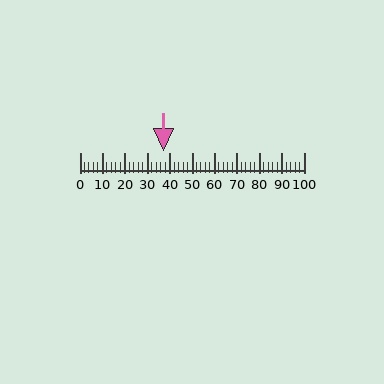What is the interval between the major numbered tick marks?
The major tick marks are spaced 10 units apart.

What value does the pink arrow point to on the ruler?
The pink arrow points to approximately 37.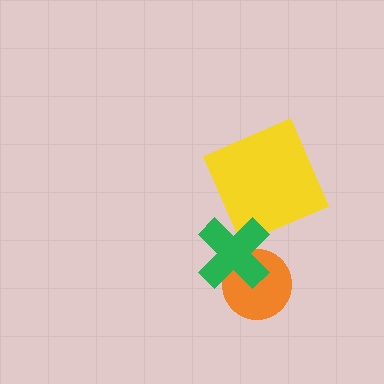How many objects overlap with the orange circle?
1 object overlaps with the orange circle.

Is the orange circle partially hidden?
Yes, it is partially covered by another shape.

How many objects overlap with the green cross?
1 object overlaps with the green cross.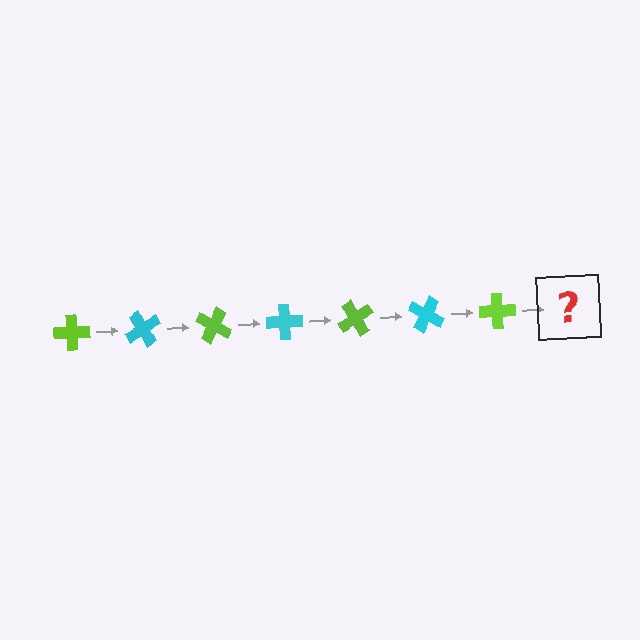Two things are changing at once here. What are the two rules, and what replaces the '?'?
The two rules are that it rotates 60 degrees each step and the color cycles through lime and cyan. The '?' should be a cyan cross, rotated 420 degrees from the start.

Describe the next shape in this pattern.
It should be a cyan cross, rotated 420 degrees from the start.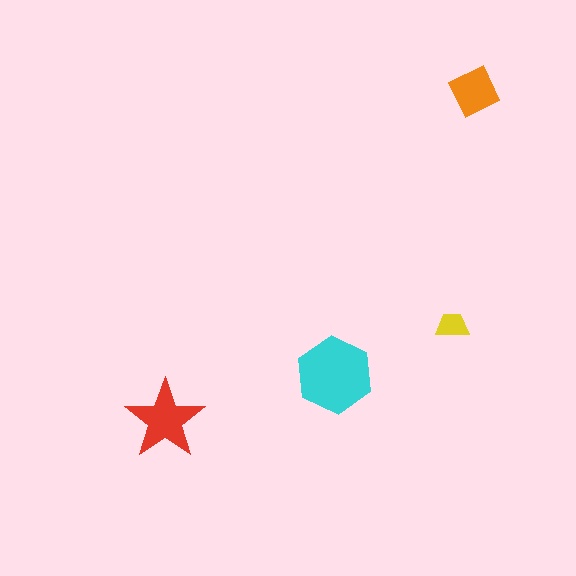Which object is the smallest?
The yellow trapezoid.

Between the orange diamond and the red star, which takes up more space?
The red star.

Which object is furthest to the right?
The orange diamond is rightmost.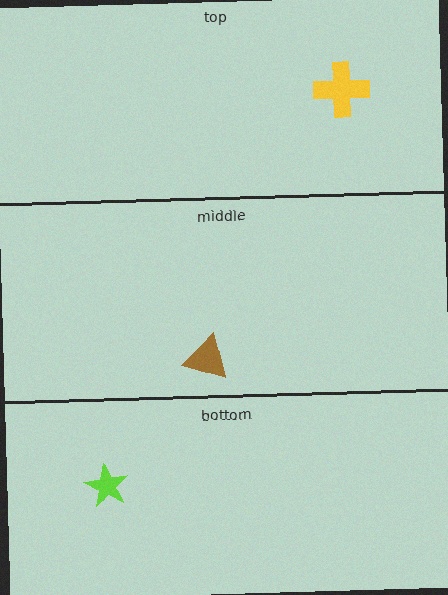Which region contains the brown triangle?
The middle region.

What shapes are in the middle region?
The brown triangle.